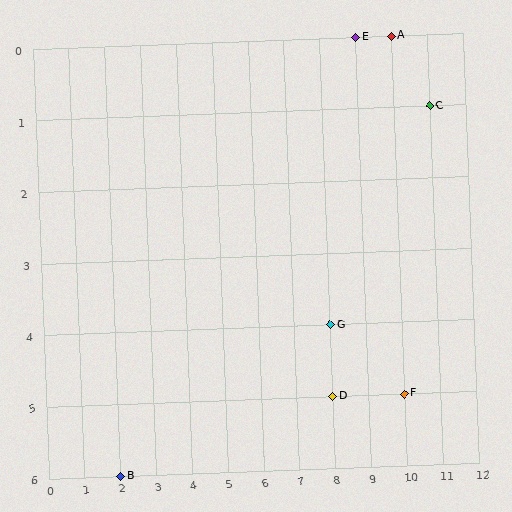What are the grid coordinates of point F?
Point F is at grid coordinates (10, 5).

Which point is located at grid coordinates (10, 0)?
Point A is at (10, 0).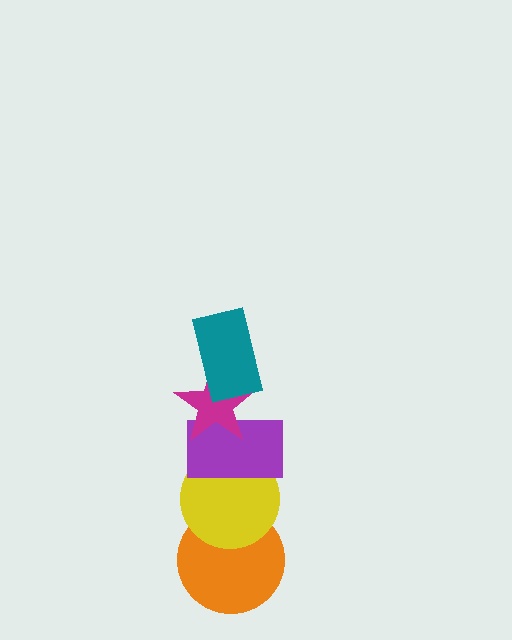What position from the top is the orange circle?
The orange circle is 5th from the top.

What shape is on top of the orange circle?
The yellow circle is on top of the orange circle.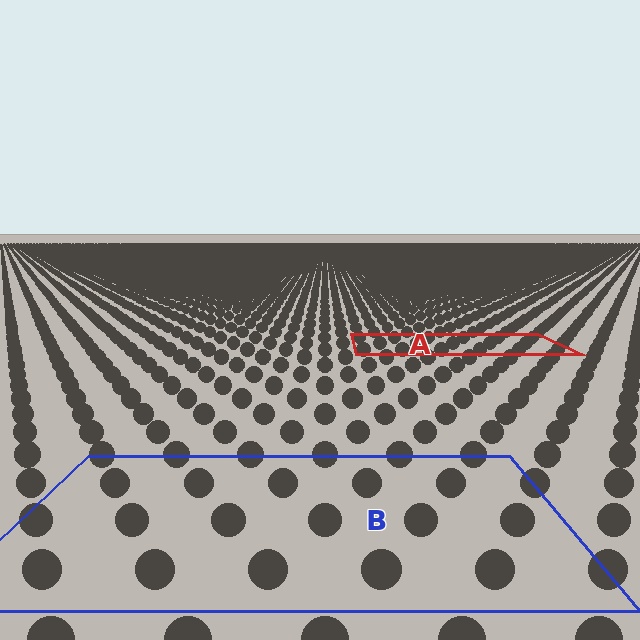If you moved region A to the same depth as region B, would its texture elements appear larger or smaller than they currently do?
They would appear larger. At a closer depth, the same texture elements are projected at a bigger on-screen size.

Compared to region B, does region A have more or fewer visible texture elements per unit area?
Region A has more texture elements per unit area — they are packed more densely because it is farther away.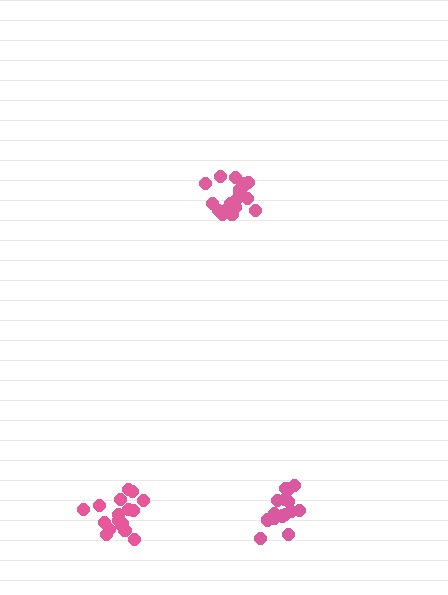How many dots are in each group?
Group 1: 15 dots, Group 2: 19 dots, Group 3: 18 dots (52 total).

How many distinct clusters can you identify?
There are 3 distinct clusters.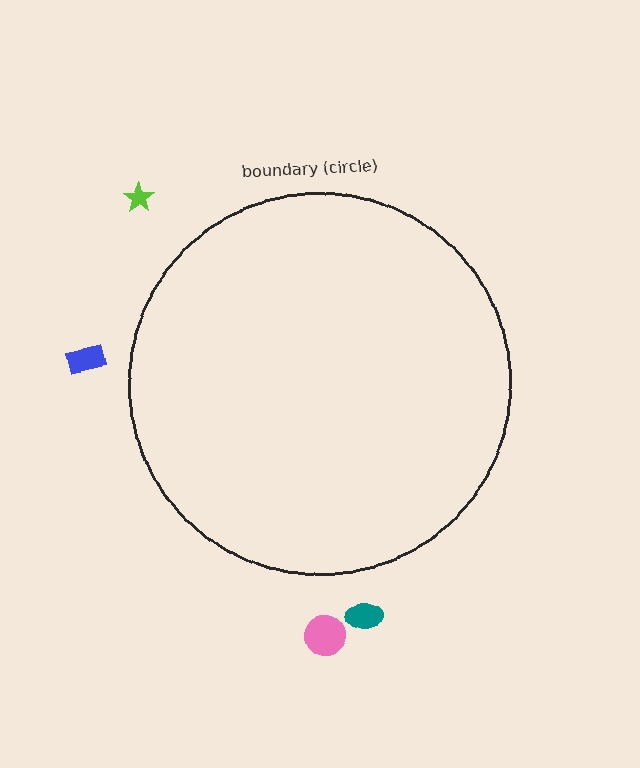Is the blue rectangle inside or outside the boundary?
Outside.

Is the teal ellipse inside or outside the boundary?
Outside.